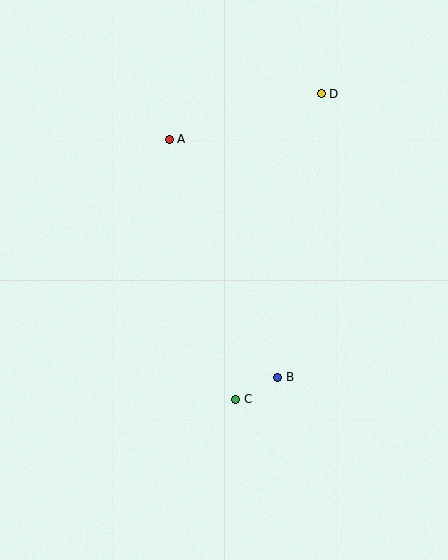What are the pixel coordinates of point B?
Point B is at (278, 377).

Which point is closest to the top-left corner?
Point A is closest to the top-left corner.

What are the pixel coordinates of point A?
Point A is at (169, 139).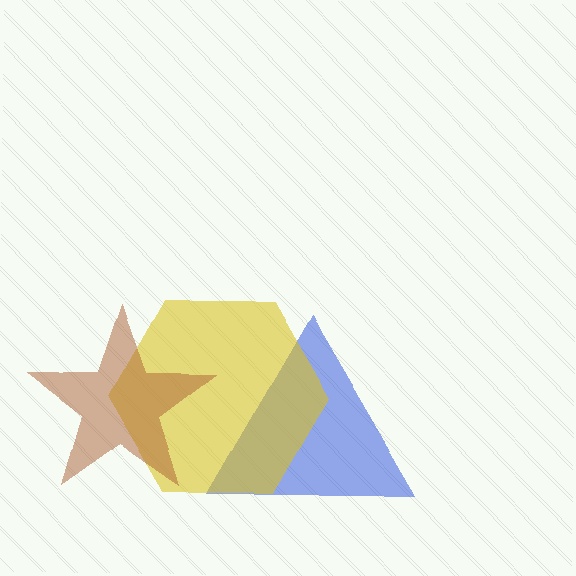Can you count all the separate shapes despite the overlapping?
Yes, there are 3 separate shapes.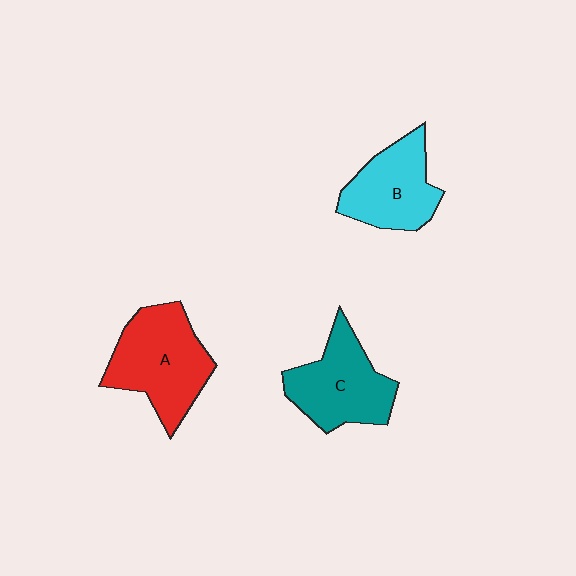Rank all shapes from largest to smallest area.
From largest to smallest: A (red), C (teal), B (cyan).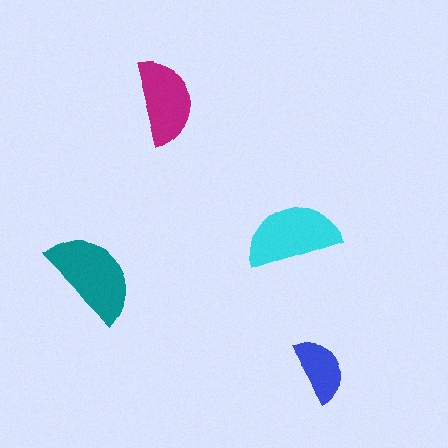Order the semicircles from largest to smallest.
the teal one, the cyan one, the magenta one, the blue one.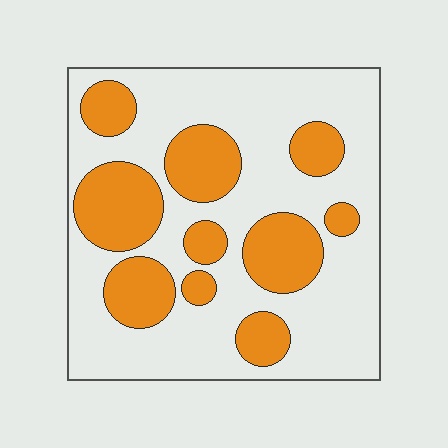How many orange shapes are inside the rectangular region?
10.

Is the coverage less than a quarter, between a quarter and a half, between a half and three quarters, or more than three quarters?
Between a quarter and a half.